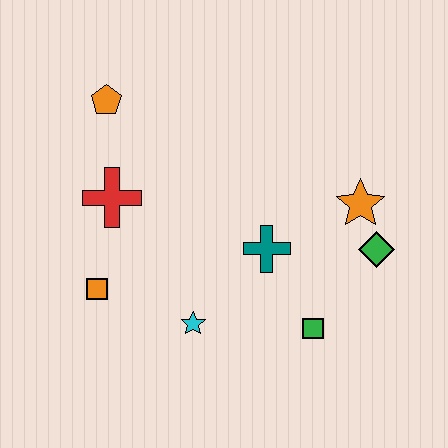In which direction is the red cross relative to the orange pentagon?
The red cross is below the orange pentagon.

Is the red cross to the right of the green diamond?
No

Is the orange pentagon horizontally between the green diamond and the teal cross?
No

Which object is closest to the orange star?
The green diamond is closest to the orange star.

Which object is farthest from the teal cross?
The orange pentagon is farthest from the teal cross.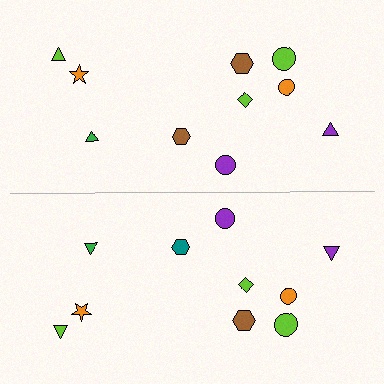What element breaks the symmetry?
The teal hexagon on the bottom side breaks the symmetry — its mirror counterpart is brown.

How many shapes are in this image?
There are 20 shapes in this image.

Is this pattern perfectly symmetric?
No, the pattern is not perfectly symmetric. The teal hexagon on the bottom side breaks the symmetry — its mirror counterpart is brown.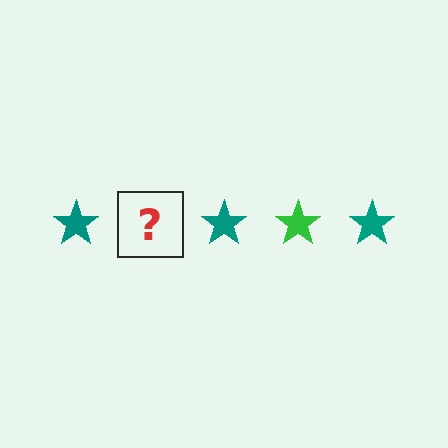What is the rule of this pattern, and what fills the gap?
The rule is that the pattern cycles through teal, green stars. The gap should be filled with a green star.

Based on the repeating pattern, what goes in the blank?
The blank should be a green star.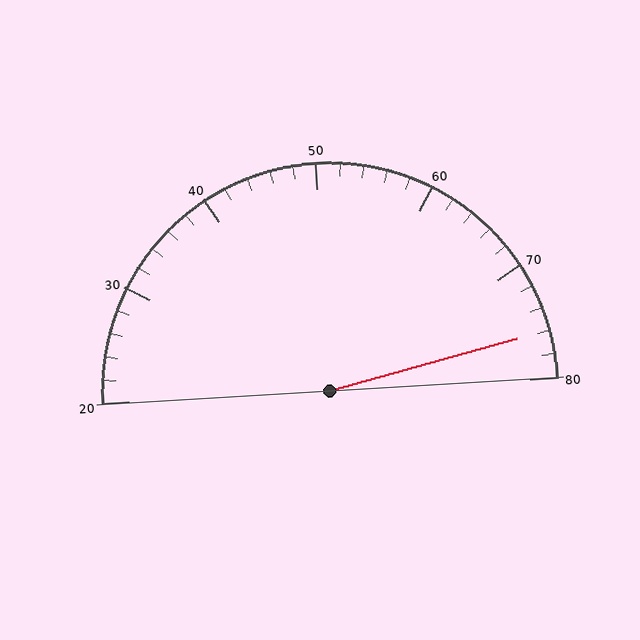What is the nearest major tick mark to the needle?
The nearest major tick mark is 80.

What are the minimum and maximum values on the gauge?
The gauge ranges from 20 to 80.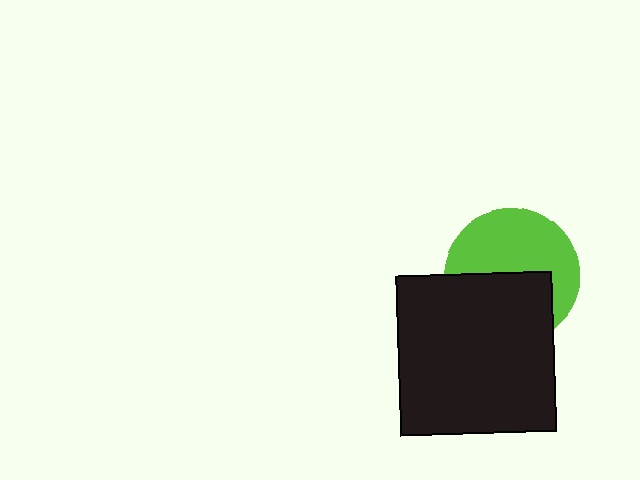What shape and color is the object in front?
The object in front is a black rectangle.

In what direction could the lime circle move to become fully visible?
The lime circle could move up. That would shift it out from behind the black rectangle entirely.